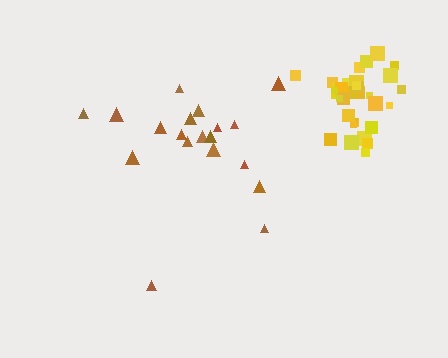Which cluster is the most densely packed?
Yellow.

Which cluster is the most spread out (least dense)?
Brown.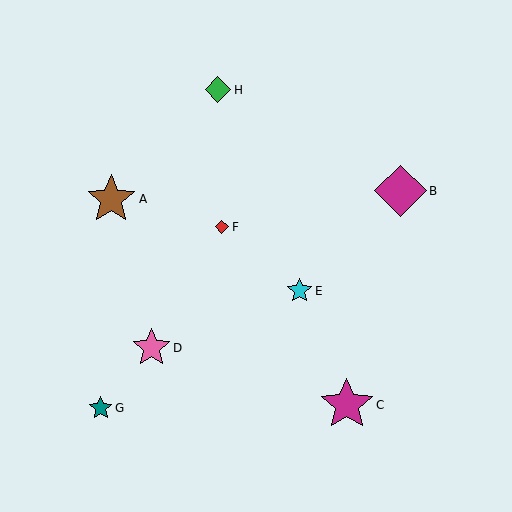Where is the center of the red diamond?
The center of the red diamond is at (222, 227).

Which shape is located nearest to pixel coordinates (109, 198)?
The brown star (labeled A) at (111, 199) is nearest to that location.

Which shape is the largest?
The magenta star (labeled C) is the largest.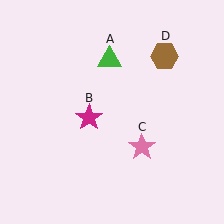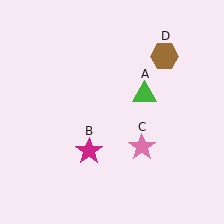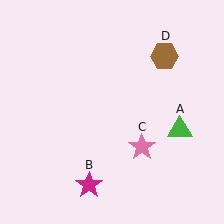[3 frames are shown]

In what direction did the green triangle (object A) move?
The green triangle (object A) moved down and to the right.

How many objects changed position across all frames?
2 objects changed position: green triangle (object A), magenta star (object B).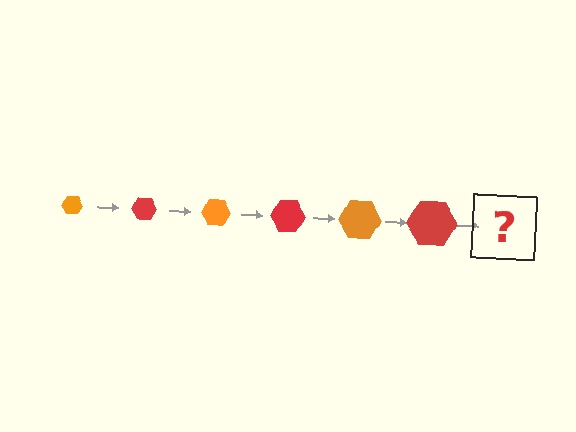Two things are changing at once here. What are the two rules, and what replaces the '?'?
The two rules are that the hexagon grows larger each step and the color cycles through orange and red. The '?' should be an orange hexagon, larger than the previous one.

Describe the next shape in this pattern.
It should be an orange hexagon, larger than the previous one.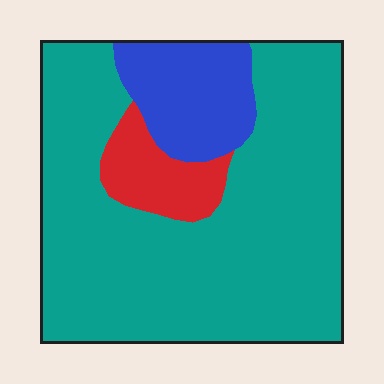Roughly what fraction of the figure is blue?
Blue takes up about one sixth (1/6) of the figure.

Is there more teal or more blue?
Teal.